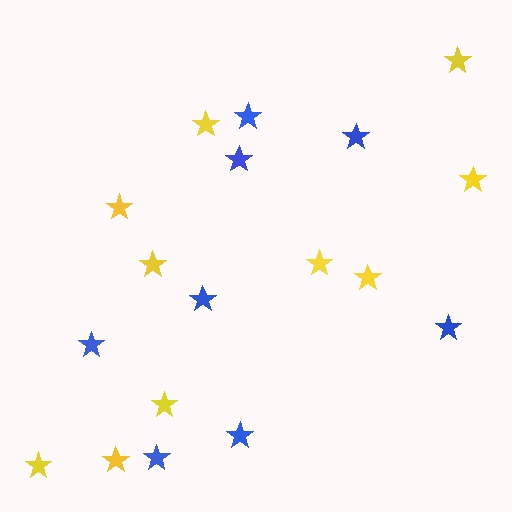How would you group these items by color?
There are 2 groups: one group of yellow stars (10) and one group of blue stars (8).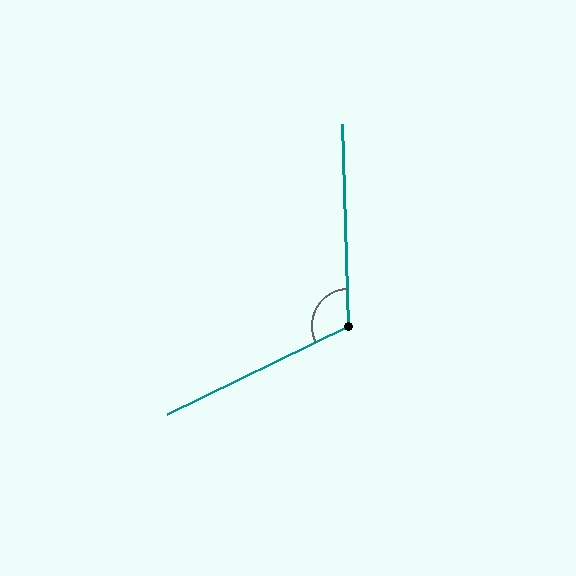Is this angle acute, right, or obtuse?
It is obtuse.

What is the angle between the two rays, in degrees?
Approximately 114 degrees.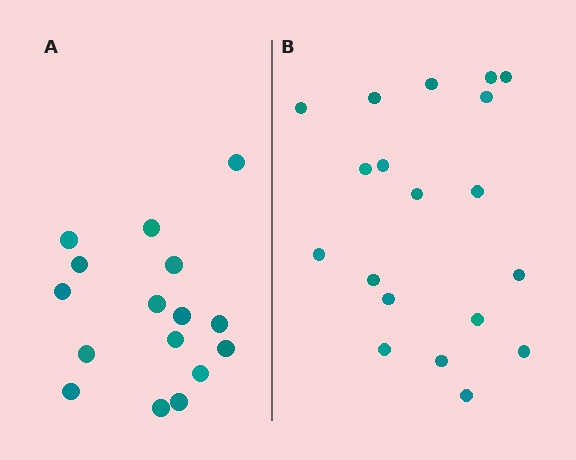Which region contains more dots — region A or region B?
Region B (the right region) has more dots.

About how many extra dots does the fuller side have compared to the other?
Region B has just a few more — roughly 2 or 3 more dots than region A.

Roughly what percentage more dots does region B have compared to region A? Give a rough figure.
About 20% more.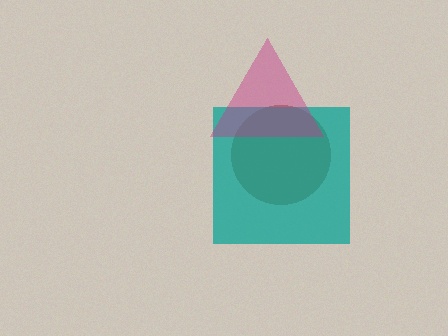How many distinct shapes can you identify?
There are 3 distinct shapes: a brown circle, a teal square, a magenta triangle.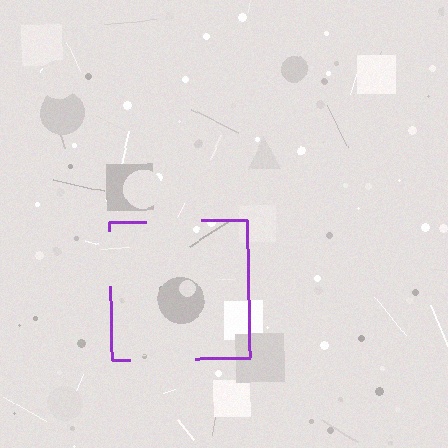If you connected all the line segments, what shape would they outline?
They would outline a square.